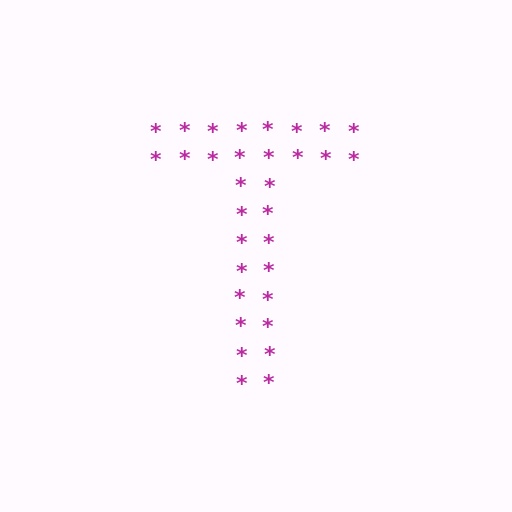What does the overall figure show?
The overall figure shows the letter T.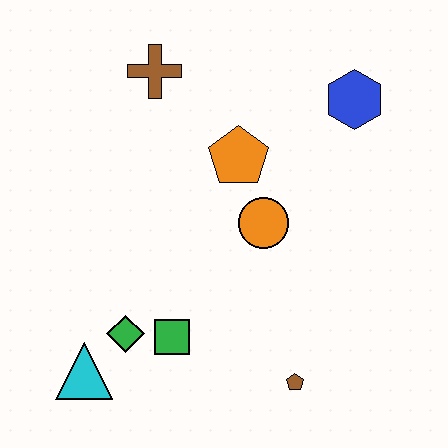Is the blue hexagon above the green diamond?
Yes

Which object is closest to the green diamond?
The green square is closest to the green diamond.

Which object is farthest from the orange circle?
The cyan triangle is farthest from the orange circle.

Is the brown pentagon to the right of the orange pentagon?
Yes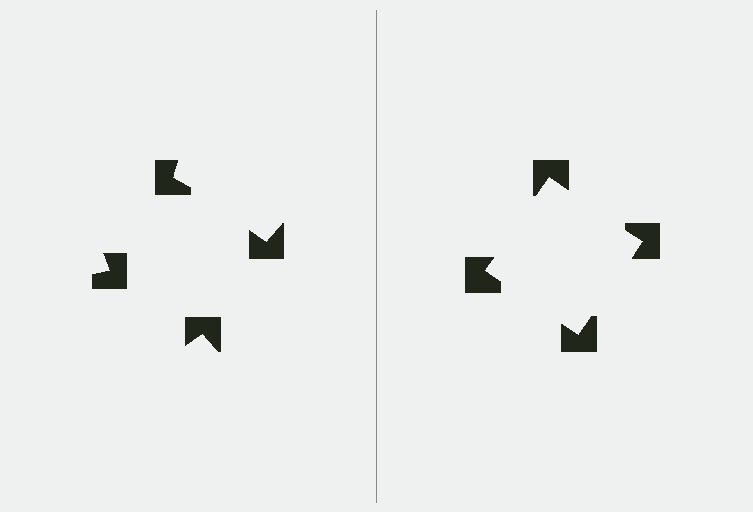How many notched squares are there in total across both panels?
8 — 4 on each side.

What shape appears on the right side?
An illusory square.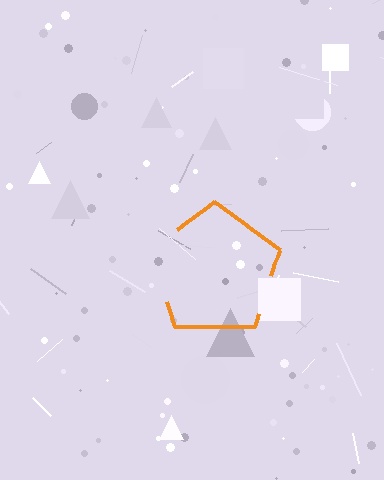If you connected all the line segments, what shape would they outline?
They would outline a pentagon.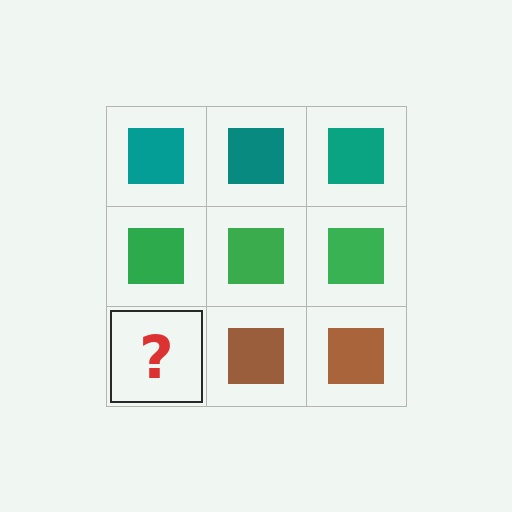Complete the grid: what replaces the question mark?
The question mark should be replaced with a brown square.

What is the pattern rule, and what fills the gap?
The rule is that each row has a consistent color. The gap should be filled with a brown square.